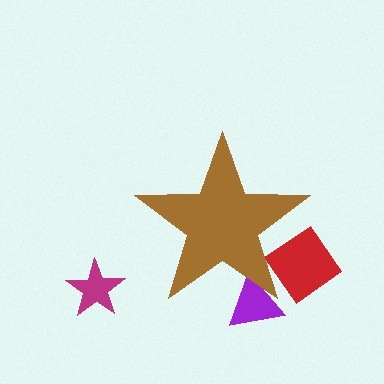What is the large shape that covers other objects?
A brown star.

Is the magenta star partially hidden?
No, the magenta star is fully visible.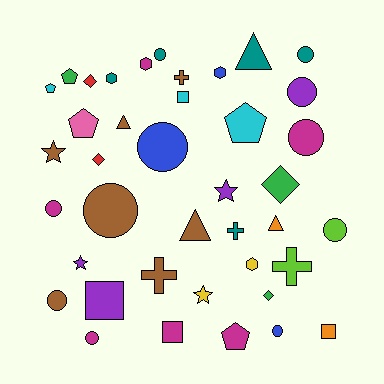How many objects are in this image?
There are 40 objects.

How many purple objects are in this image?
There are 4 purple objects.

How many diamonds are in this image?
There are 4 diamonds.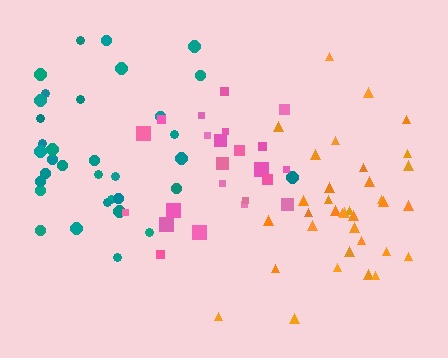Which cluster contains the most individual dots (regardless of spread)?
Teal (35).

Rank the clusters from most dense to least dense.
orange, teal, pink.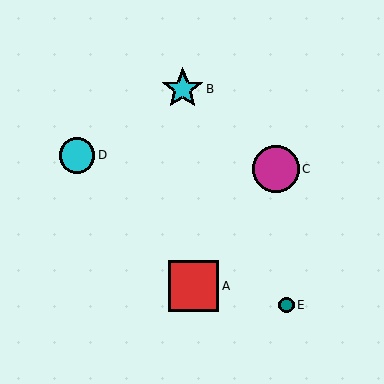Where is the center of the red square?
The center of the red square is at (194, 286).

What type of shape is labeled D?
Shape D is a cyan circle.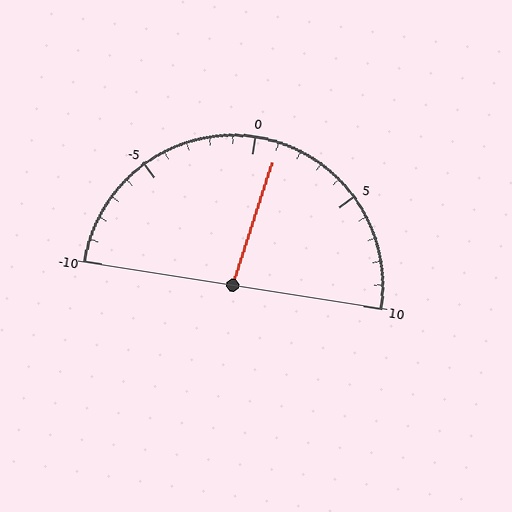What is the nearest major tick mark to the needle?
The nearest major tick mark is 0.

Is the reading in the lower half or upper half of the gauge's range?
The reading is in the upper half of the range (-10 to 10).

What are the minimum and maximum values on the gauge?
The gauge ranges from -10 to 10.